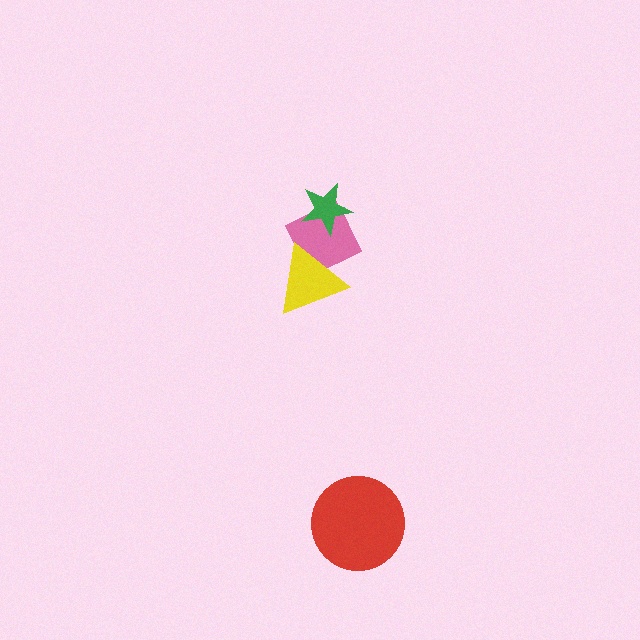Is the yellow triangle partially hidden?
No, no other shape covers it.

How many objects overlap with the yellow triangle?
1 object overlaps with the yellow triangle.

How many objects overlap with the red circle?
0 objects overlap with the red circle.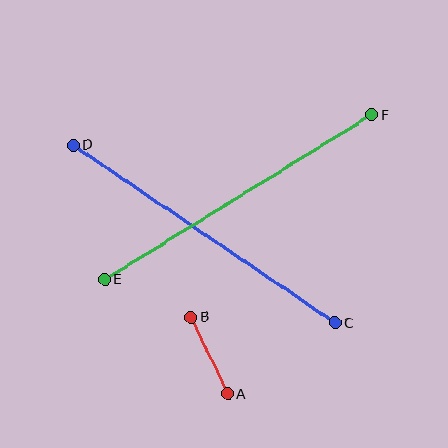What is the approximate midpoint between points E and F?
The midpoint is at approximately (239, 197) pixels.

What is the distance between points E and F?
The distance is approximately 314 pixels.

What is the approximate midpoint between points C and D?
The midpoint is at approximately (204, 234) pixels.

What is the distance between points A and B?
The distance is approximately 85 pixels.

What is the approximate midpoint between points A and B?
The midpoint is at approximately (209, 356) pixels.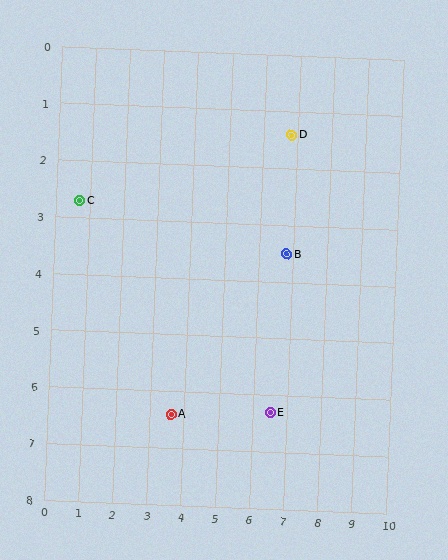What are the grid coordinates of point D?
Point D is at approximately (6.8, 1.4).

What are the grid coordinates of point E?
Point E is at approximately (6.5, 6.3).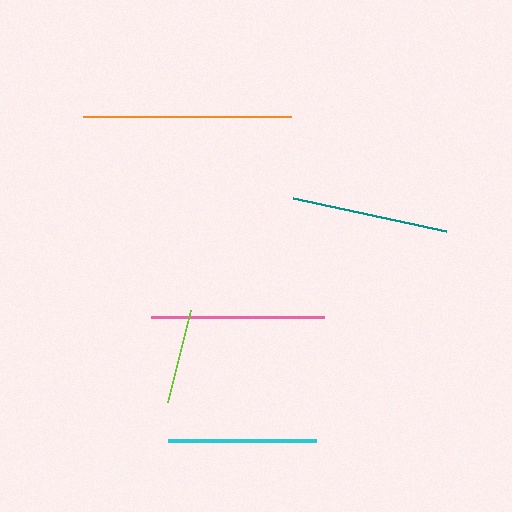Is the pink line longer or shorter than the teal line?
The pink line is longer than the teal line.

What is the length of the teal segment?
The teal segment is approximately 157 pixels long.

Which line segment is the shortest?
The lime line is the shortest at approximately 94 pixels.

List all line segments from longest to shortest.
From longest to shortest: orange, pink, teal, cyan, lime.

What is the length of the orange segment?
The orange segment is approximately 208 pixels long.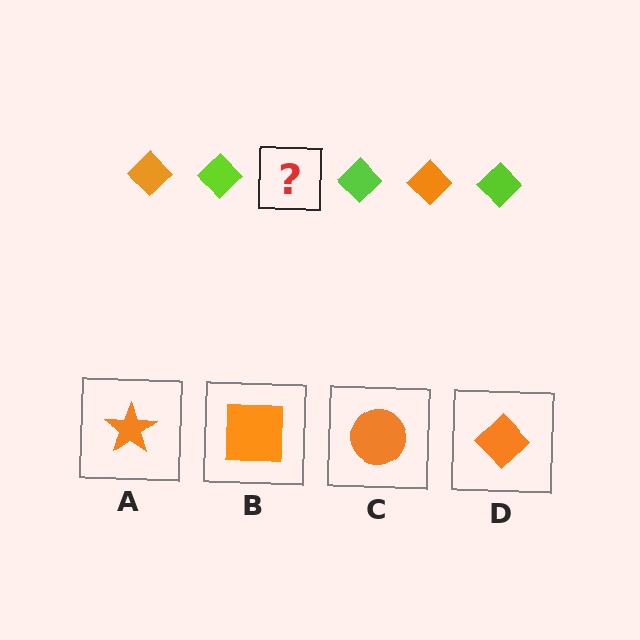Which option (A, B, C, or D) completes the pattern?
D.